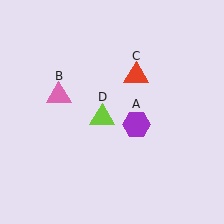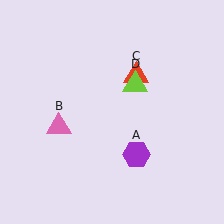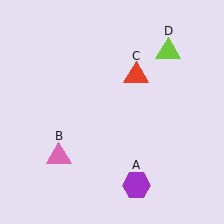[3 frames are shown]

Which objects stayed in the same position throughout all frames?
Red triangle (object C) remained stationary.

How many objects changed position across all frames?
3 objects changed position: purple hexagon (object A), pink triangle (object B), lime triangle (object D).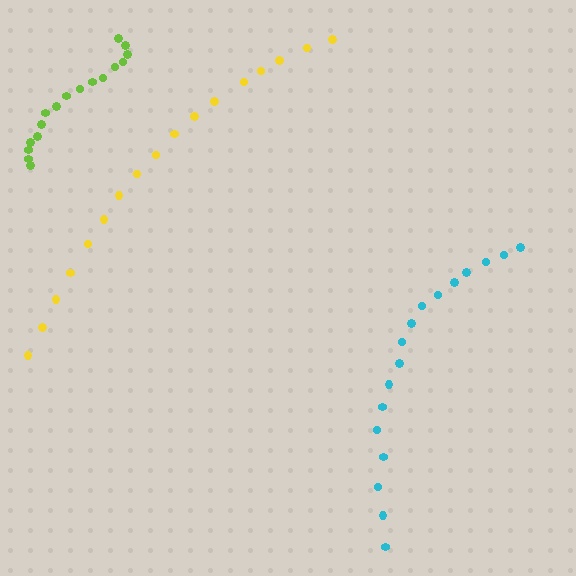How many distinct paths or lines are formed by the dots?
There are 3 distinct paths.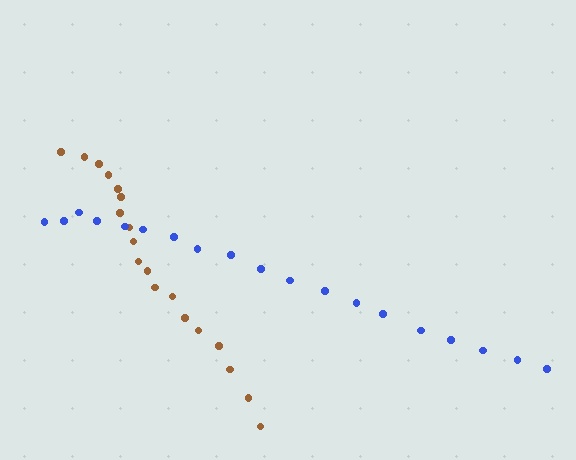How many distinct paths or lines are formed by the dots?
There are 2 distinct paths.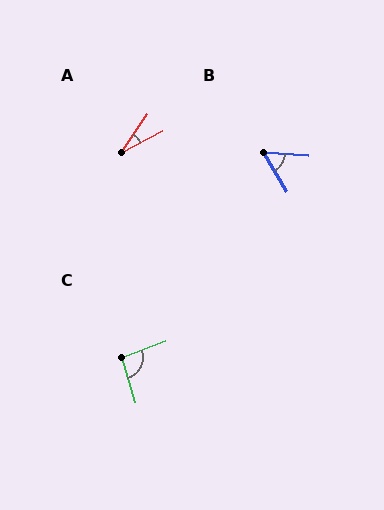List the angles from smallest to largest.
A (29°), B (55°), C (94°).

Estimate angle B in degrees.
Approximately 55 degrees.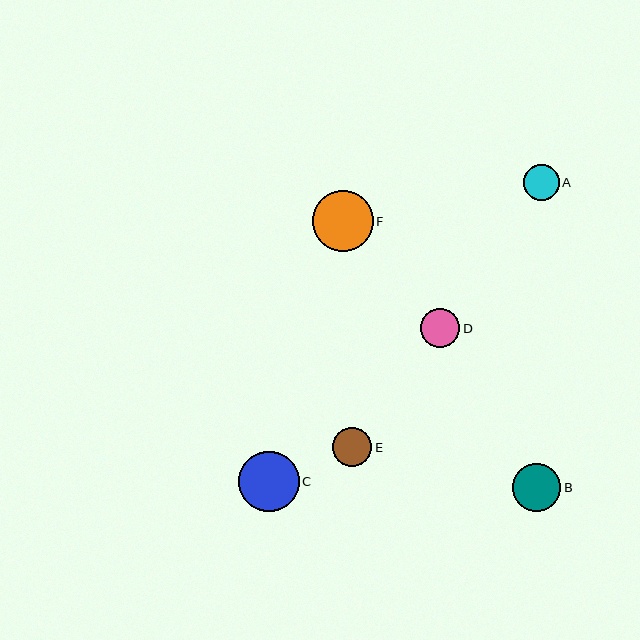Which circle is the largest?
Circle F is the largest with a size of approximately 61 pixels.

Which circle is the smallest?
Circle A is the smallest with a size of approximately 35 pixels.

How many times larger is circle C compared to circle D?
Circle C is approximately 1.5 times the size of circle D.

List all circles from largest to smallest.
From largest to smallest: F, C, B, D, E, A.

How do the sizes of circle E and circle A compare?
Circle E and circle A are approximately the same size.